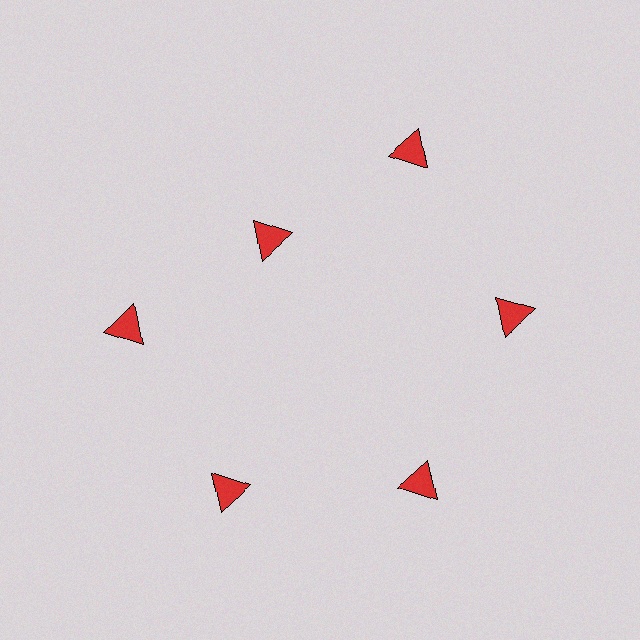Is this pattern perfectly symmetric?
No. The 6 red triangles are arranged in a ring, but one element near the 11 o'clock position is pulled inward toward the center, breaking the 6-fold rotational symmetry.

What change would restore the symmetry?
The symmetry would be restored by moving it outward, back onto the ring so that all 6 triangles sit at equal angles and equal distance from the center.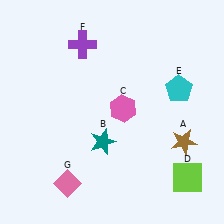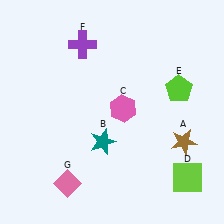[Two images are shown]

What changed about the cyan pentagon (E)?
In Image 1, E is cyan. In Image 2, it changed to lime.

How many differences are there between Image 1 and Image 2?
There is 1 difference between the two images.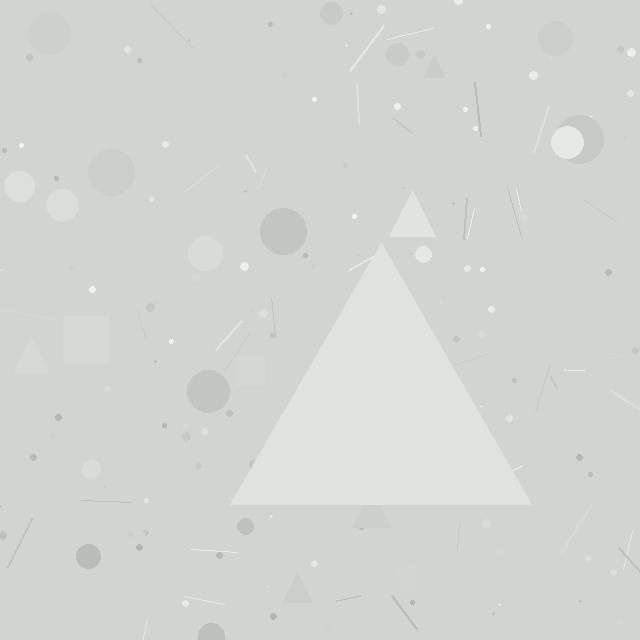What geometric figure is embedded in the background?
A triangle is embedded in the background.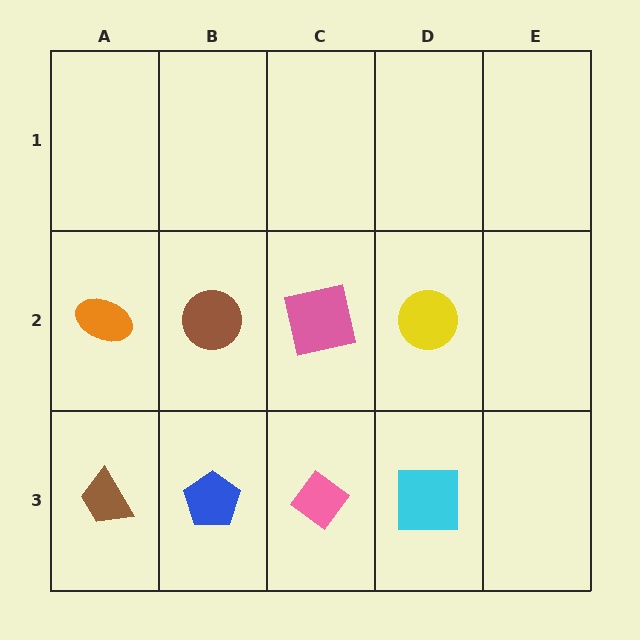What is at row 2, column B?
A brown circle.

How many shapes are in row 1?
0 shapes.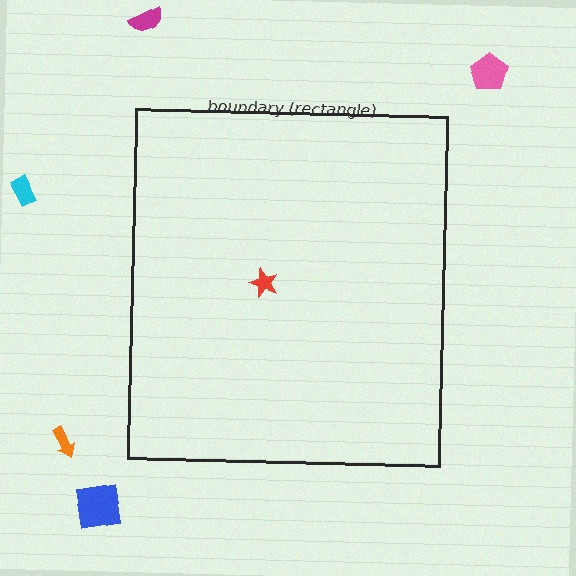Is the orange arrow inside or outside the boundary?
Outside.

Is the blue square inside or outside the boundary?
Outside.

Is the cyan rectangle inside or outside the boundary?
Outside.